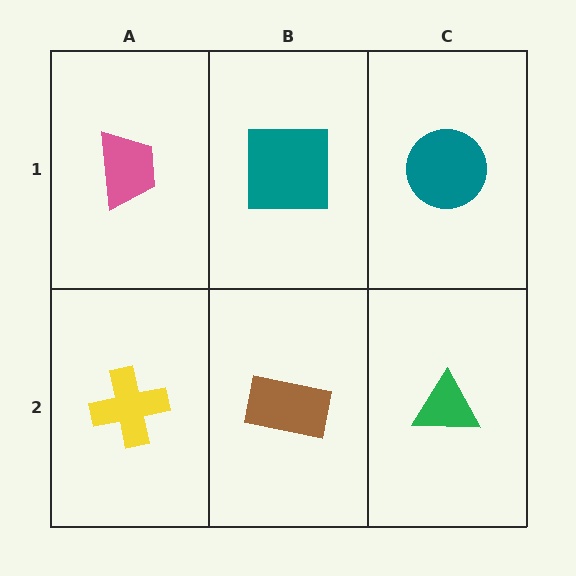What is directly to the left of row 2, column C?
A brown rectangle.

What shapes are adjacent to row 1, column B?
A brown rectangle (row 2, column B), a pink trapezoid (row 1, column A), a teal circle (row 1, column C).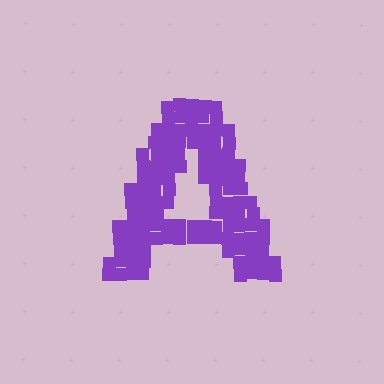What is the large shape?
The large shape is the letter A.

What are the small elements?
The small elements are squares.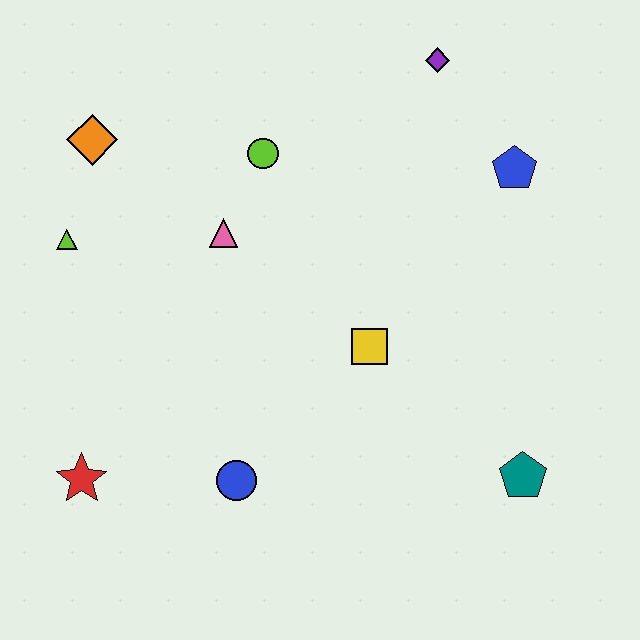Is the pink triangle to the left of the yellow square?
Yes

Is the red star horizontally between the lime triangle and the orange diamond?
Yes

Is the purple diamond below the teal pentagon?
No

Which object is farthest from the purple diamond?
The red star is farthest from the purple diamond.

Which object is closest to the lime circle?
The pink triangle is closest to the lime circle.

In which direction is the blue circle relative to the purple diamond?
The blue circle is below the purple diamond.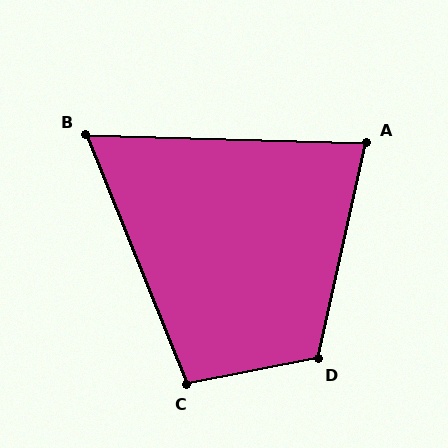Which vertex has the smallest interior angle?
B, at approximately 67 degrees.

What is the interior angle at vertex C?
Approximately 101 degrees (obtuse).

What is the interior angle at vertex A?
Approximately 79 degrees (acute).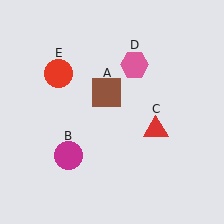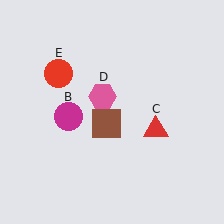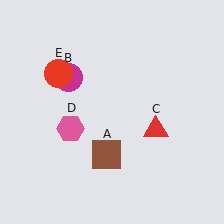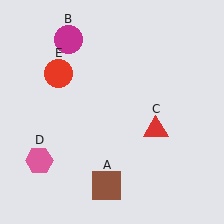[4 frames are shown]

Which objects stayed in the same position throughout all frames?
Red triangle (object C) and red circle (object E) remained stationary.